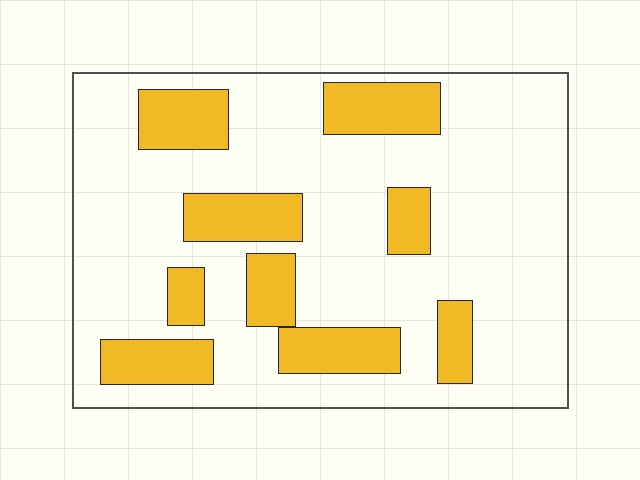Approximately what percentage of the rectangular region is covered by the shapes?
Approximately 25%.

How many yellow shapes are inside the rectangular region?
9.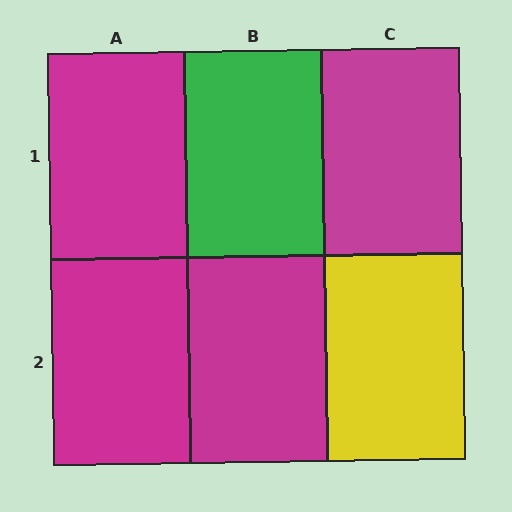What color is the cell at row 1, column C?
Magenta.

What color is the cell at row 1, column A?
Magenta.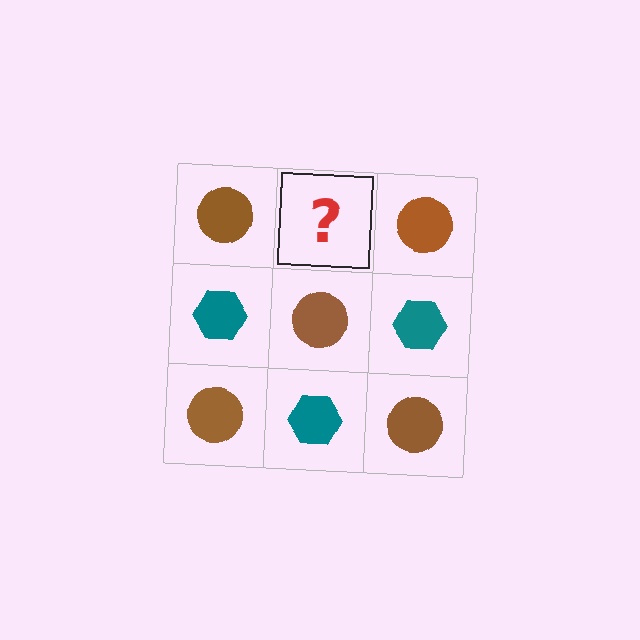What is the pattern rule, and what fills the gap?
The rule is that it alternates brown circle and teal hexagon in a checkerboard pattern. The gap should be filled with a teal hexagon.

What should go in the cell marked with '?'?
The missing cell should contain a teal hexagon.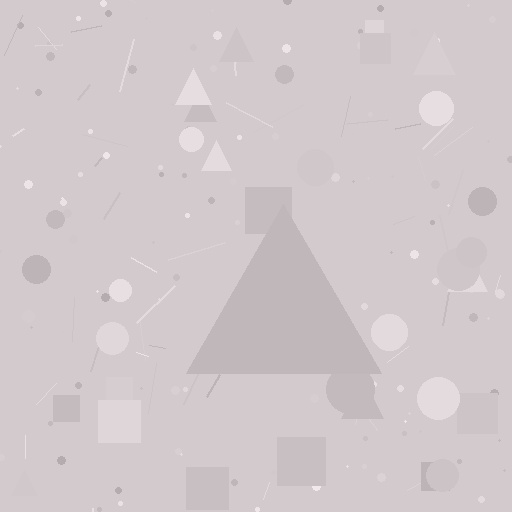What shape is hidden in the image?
A triangle is hidden in the image.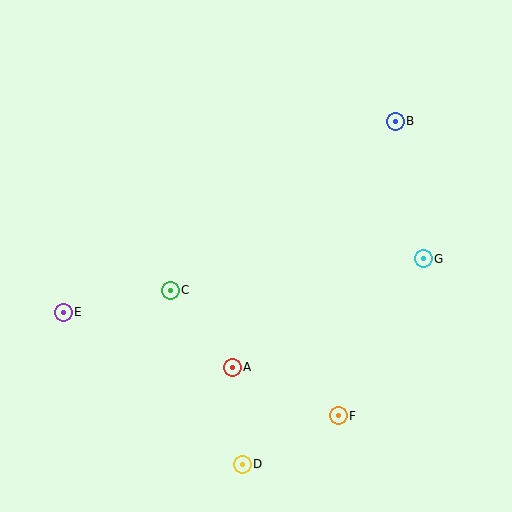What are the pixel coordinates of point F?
Point F is at (338, 416).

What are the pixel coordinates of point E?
Point E is at (63, 312).